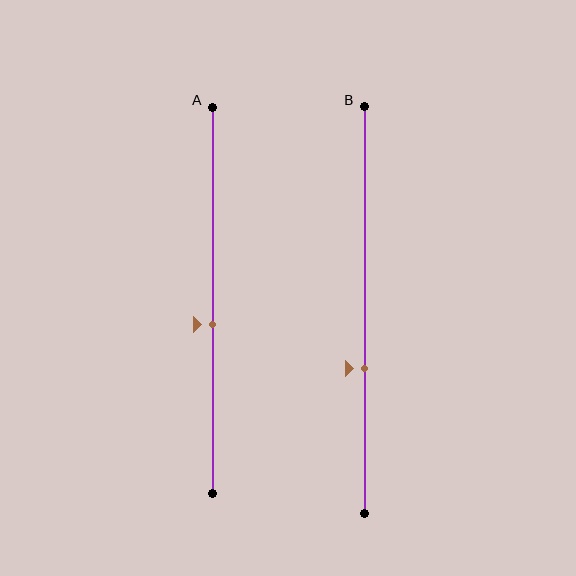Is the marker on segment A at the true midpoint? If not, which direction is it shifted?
No, the marker on segment A is shifted downward by about 6% of the segment length.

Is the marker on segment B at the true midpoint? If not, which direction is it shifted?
No, the marker on segment B is shifted downward by about 14% of the segment length.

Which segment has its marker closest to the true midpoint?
Segment A has its marker closest to the true midpoint.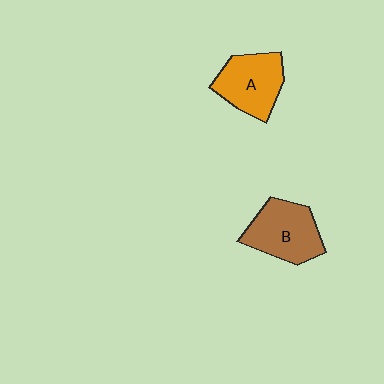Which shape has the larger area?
Shape B (brown).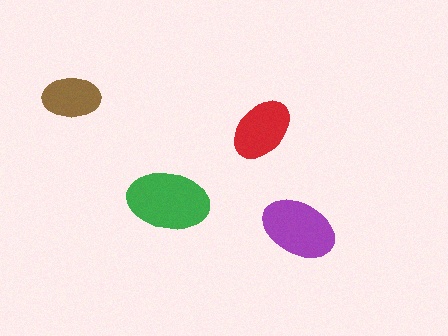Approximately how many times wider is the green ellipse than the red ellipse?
About 1.5 times wider.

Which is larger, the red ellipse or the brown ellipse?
The red one.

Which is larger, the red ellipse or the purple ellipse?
The purple one.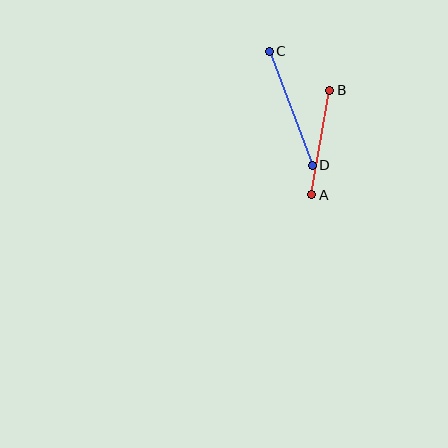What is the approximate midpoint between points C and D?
The midpoint is at approximately (291, 108) pixels.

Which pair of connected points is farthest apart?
Points C and D are farthest apart.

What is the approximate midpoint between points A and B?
The midpoint is at approximately (321, 143) pixels.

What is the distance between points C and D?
The distance is approximately 122 pixels.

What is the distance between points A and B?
The distance is approximately 106 pixels.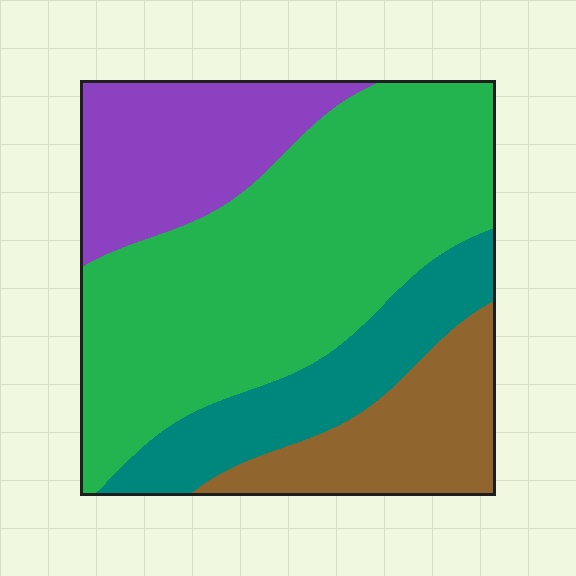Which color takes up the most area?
Green, at roughly 50%.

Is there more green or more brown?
Green.